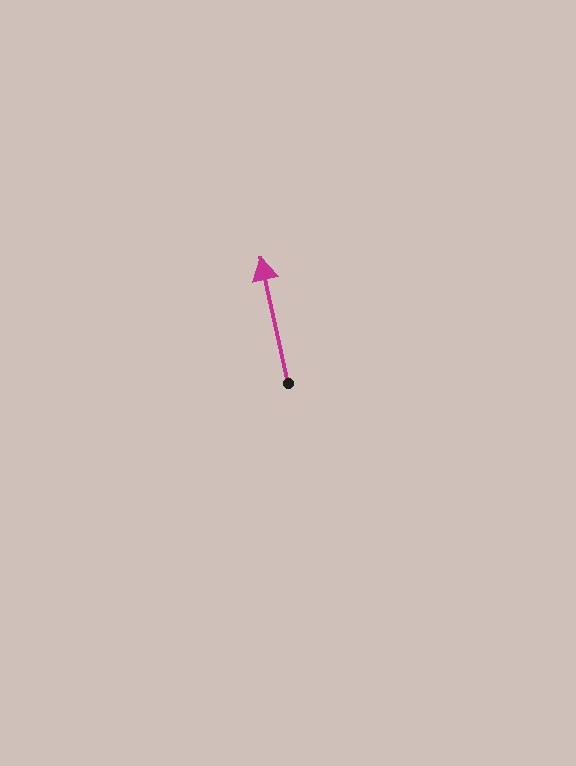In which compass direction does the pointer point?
North.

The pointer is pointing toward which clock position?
Roughly 12 o'clock.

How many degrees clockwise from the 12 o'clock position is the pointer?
Approximately 348 degrees.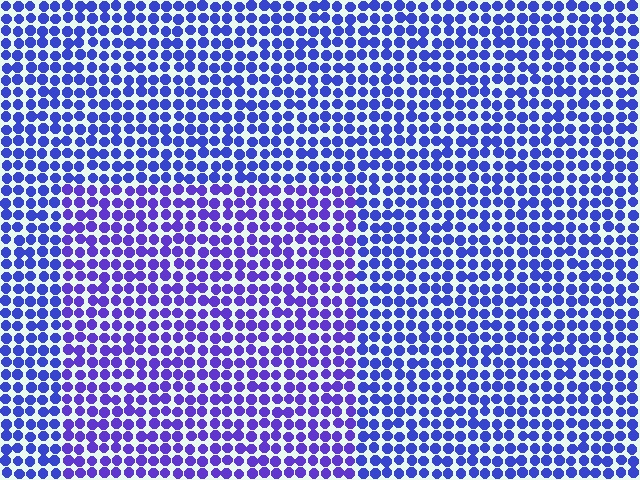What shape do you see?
I see a rectangle.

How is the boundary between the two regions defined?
The boundary is defined purely by a slight shift in hue (about 23 degrees). Spacing, size, and orientation are identical on both sides.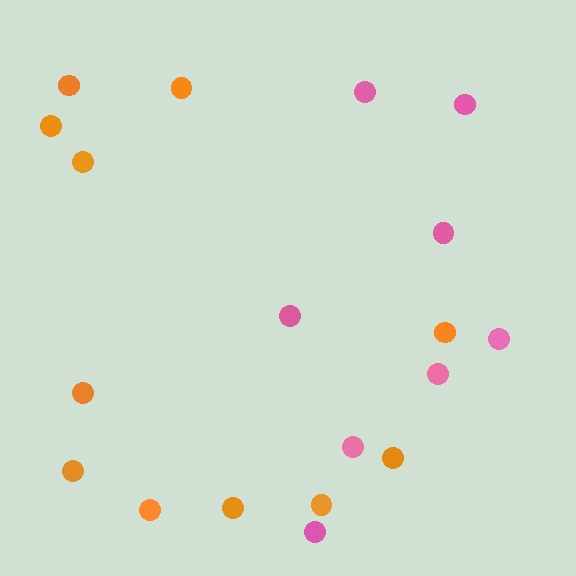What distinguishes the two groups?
There are 2 groups: one group of orange circles (11) and one group of pink circles (8).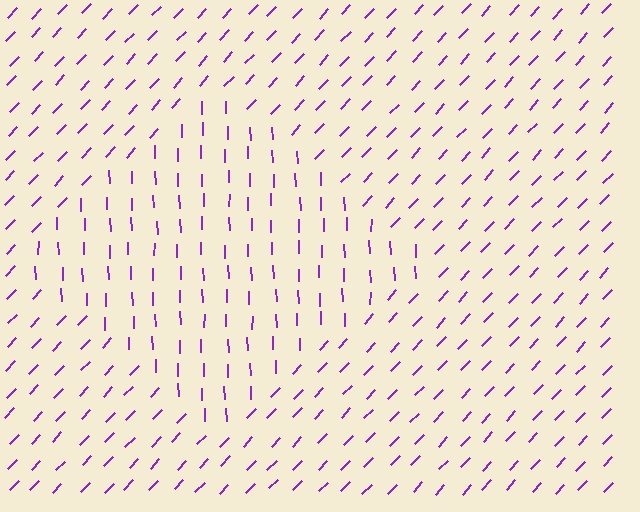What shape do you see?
I see a diamond.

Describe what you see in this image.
The image is filled with small purple line segments. A diamond region in the image has lines oriented differently from the surrounding lines, creating a visible texture boundary.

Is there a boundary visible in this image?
Yes, there is a texture boundary formed by a change in line orientation.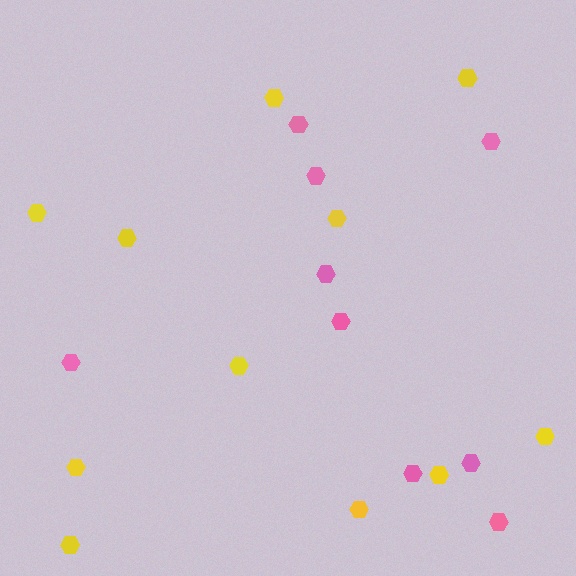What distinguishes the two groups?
There are 2 groups: one group of yellow hexagons (11) and one group of pink hexagons (9).